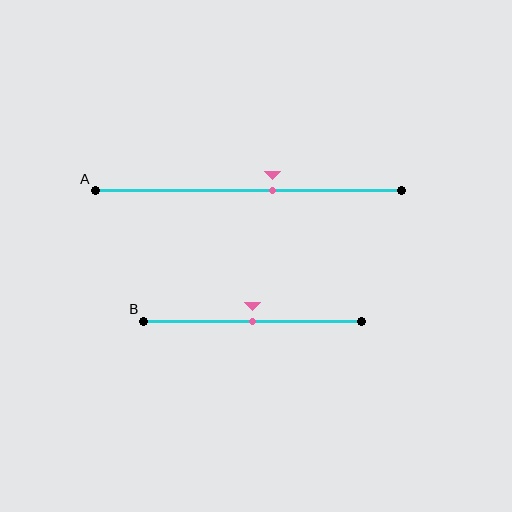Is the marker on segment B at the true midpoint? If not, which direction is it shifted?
Yes, the marker on segment B is at the true midpoint.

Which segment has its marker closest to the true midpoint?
Segment B has its marker closest to the true midpoint.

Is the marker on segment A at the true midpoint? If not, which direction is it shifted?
No, the marker on segment A is shifted to the right by about 8% of the segment length.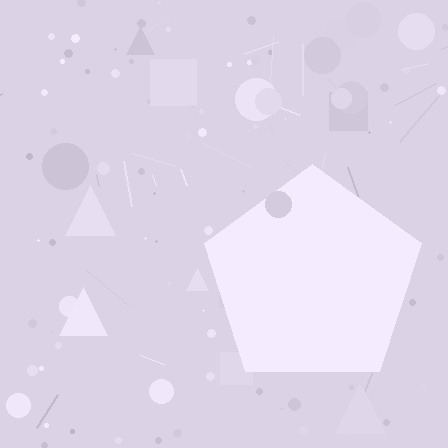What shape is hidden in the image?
A pentagon is hidden in the image.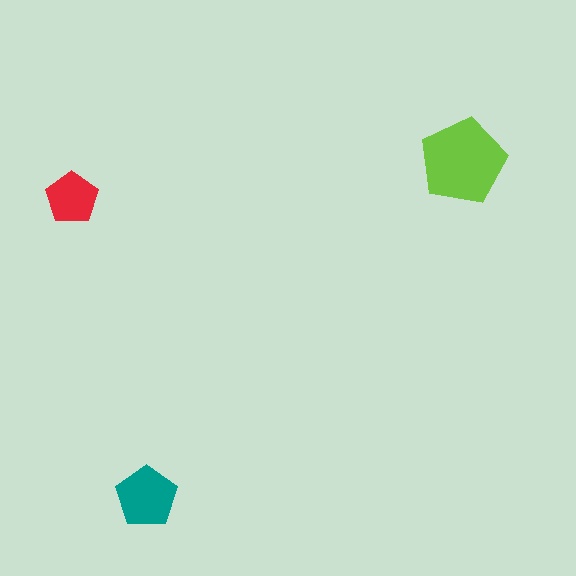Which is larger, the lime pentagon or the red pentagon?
The lime one.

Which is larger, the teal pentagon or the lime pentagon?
The lime one.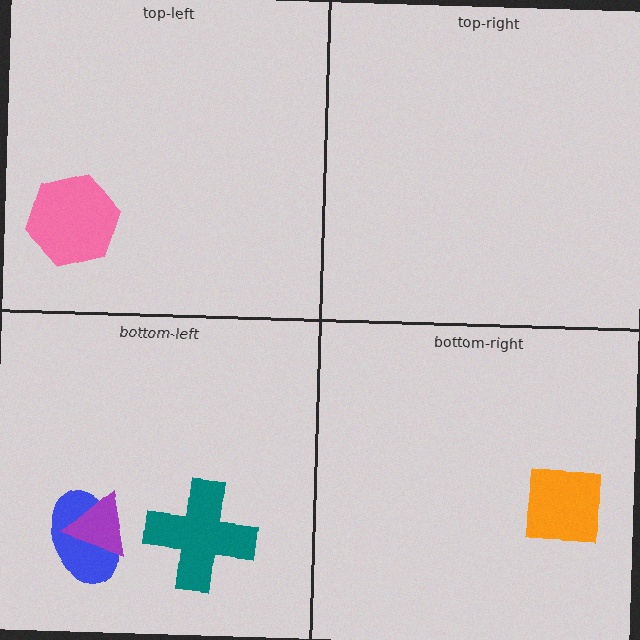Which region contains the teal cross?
The bottom-left region.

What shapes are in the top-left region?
The pink hexagon.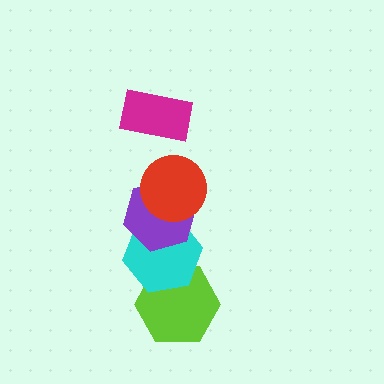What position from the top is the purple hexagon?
The purple hexagon is 3rd from the top.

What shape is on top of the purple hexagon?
The red circle is on top of the purple hexagon.